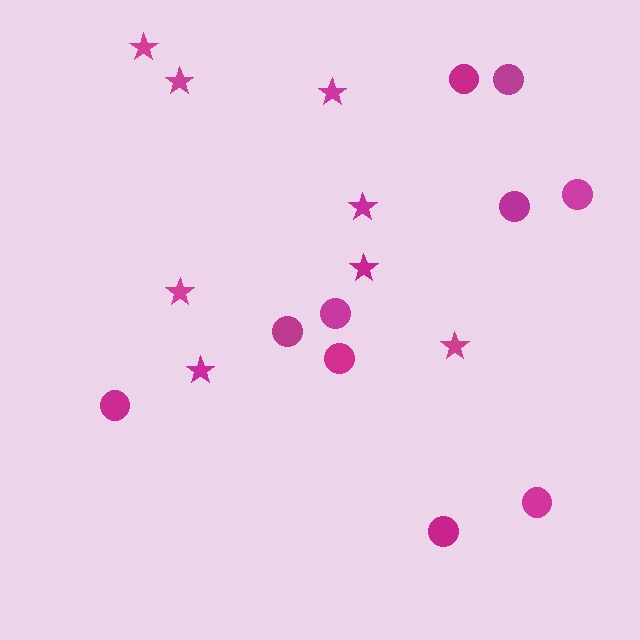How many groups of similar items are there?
There are 2 groups: one group of stars (8) and one group of circles (10).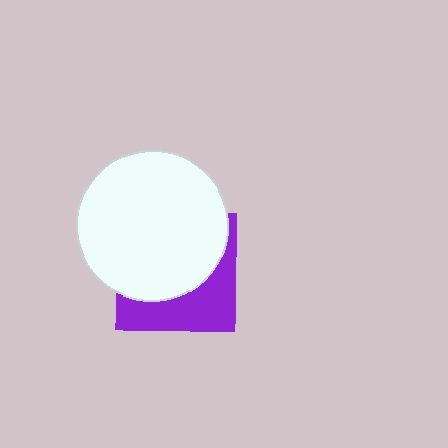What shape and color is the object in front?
The object in front is a white circle.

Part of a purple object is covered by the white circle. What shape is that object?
It is a square.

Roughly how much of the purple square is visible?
A small part of it is visible (roughly 39%).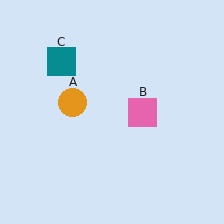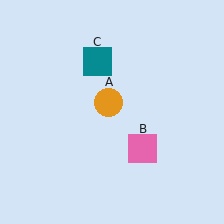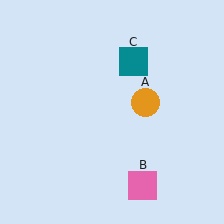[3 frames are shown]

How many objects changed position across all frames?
3 objects changed position: orange circle (object A), pink square (object B), teal square (object C).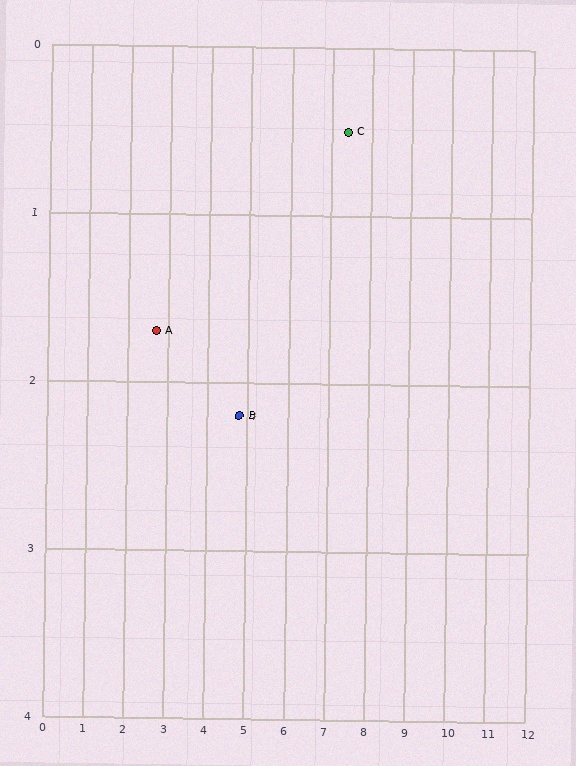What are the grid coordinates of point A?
Point A is at approximately (2.7, 1.7).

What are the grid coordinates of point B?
Point B is at approximately (4.8, 2.2).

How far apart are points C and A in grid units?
Points C and A are about 4.9 grid units apart.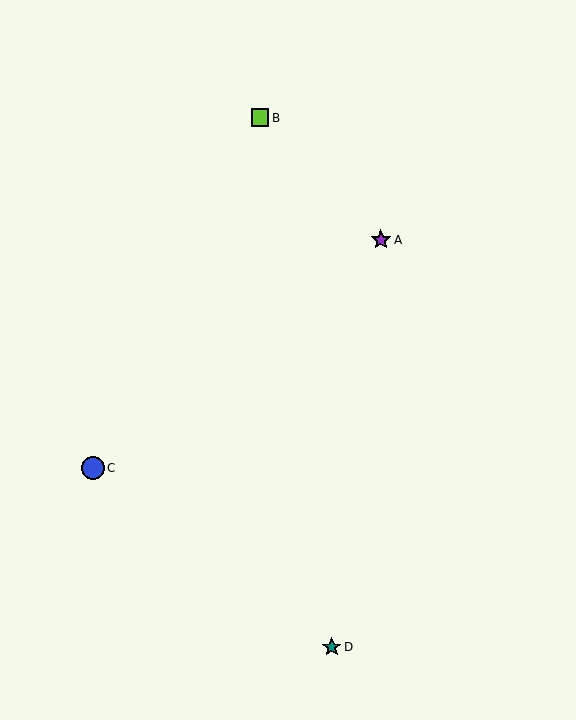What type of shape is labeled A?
Shape A is a purple star.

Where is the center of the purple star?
The center of the purple star is at (381, 240).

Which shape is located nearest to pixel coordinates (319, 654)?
The teal star (labeled D) at (332, 647) is nearest to that location.